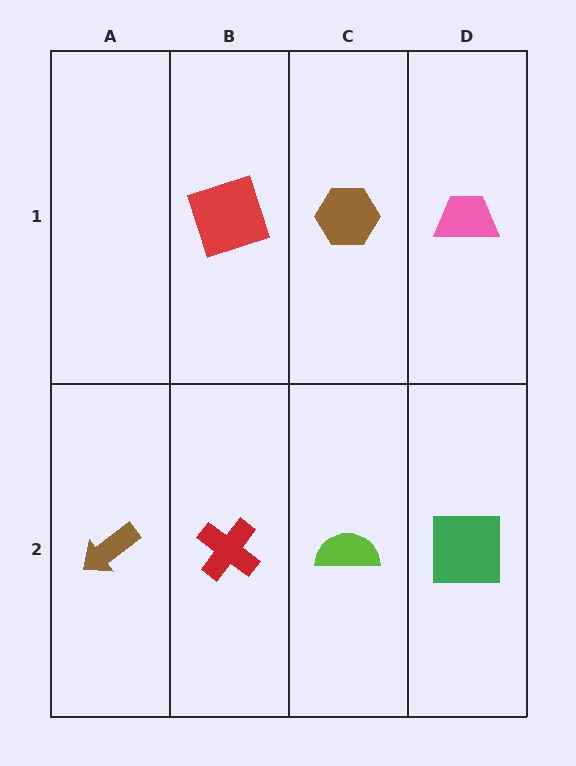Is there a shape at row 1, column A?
No, that cell is empty.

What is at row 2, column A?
A brown arrow.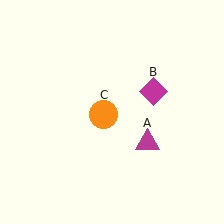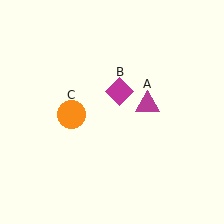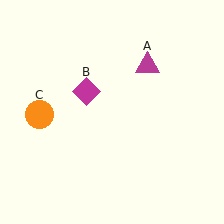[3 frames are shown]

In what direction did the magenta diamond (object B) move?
The magenta diamond (object B) moved left.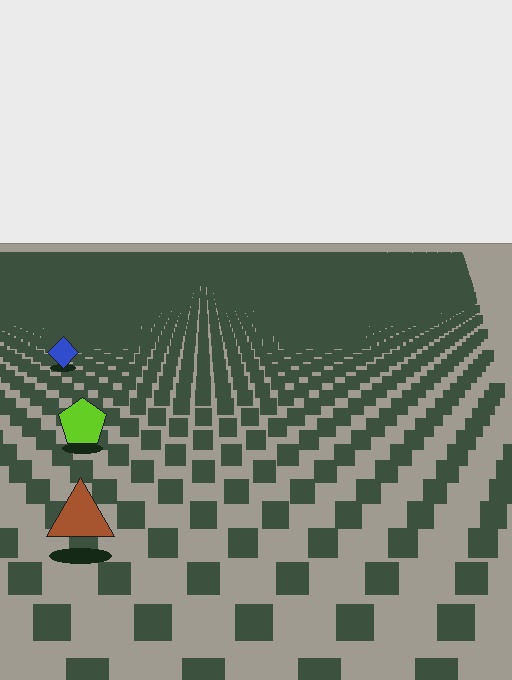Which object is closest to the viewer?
The brown triangle is closest. The texture marks near it are larger and more spread out.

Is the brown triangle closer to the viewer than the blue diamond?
Yes. The brown triangle is closer — you can tell from the texture gradient: the ground texture is coarser near it.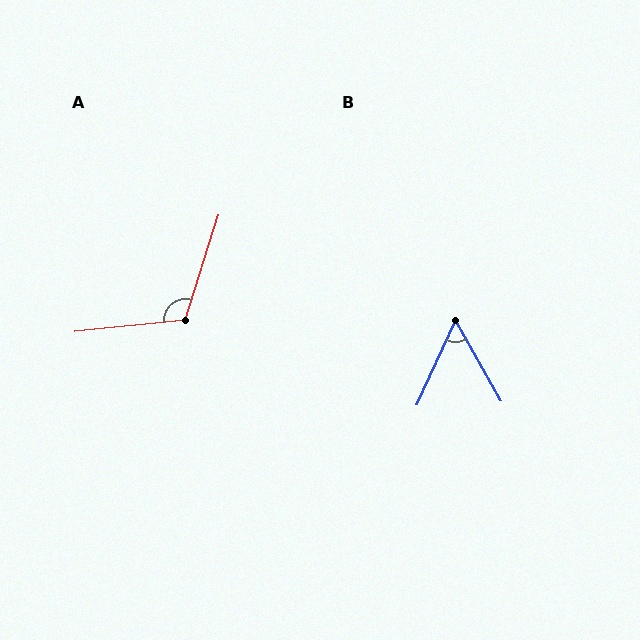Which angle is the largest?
A, at approximately 113 degrees.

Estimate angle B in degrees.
Approximately 54 degrees.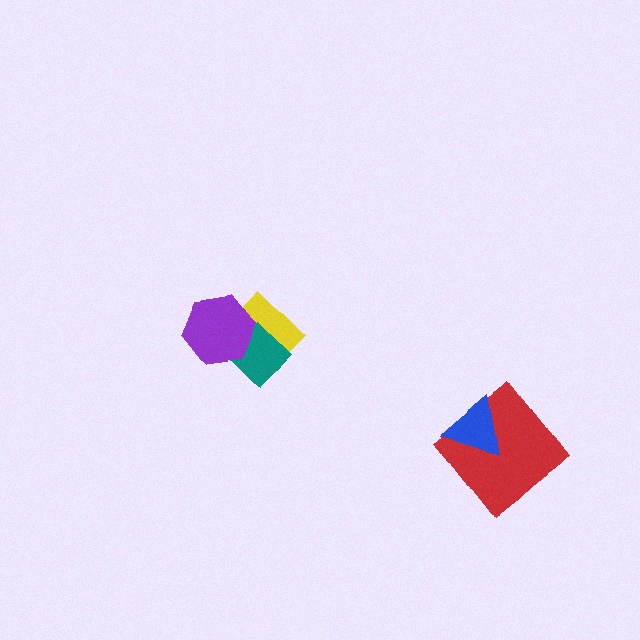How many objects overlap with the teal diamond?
2 objects overlap with the teal diamond.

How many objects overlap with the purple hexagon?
2 objects overlap with the purple hexagon.